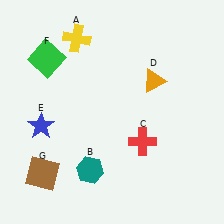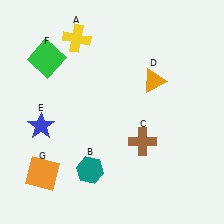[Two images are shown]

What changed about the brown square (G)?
In Image 1, G is brown. In Image 2, it changed to orange.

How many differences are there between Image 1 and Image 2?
There are 2 differences between the two images.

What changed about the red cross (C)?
In Image 1, C is red. In Image 2, it changed to brown.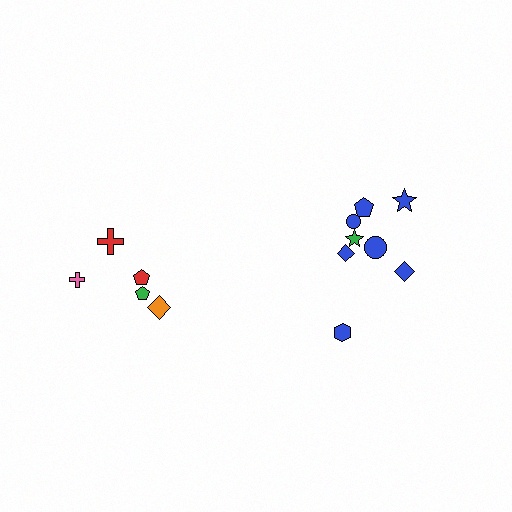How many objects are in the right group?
There are 8 objects.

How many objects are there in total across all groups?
There are 13 objects.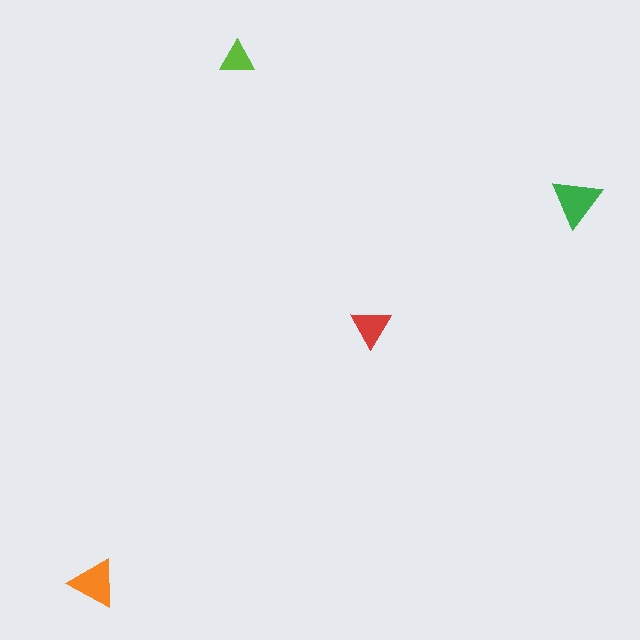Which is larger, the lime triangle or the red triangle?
The red one.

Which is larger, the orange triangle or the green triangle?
The green one.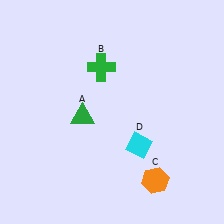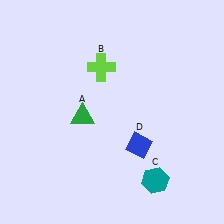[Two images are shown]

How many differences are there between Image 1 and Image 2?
There are 3 differences between the two images.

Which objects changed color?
B changed from green to lime. C changed from orange to teal. D changed from cyan to blue.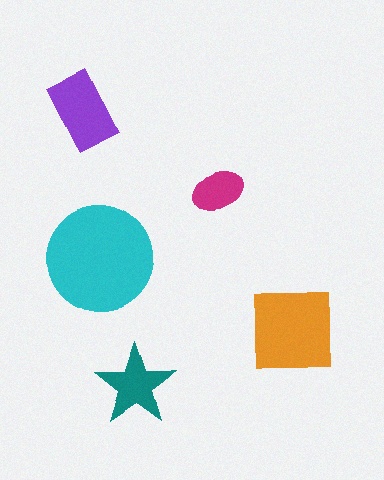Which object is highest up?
The purple rectangle is topmost.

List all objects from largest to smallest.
The cyan circle, the orange square, the purple rectangle, the teal star, the magenta ellipse.